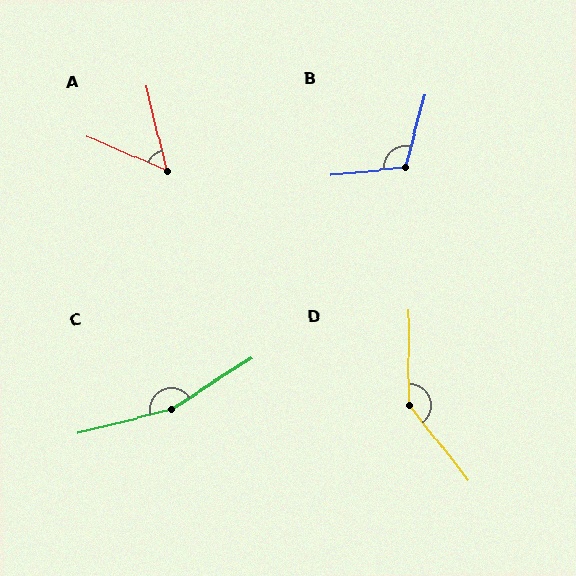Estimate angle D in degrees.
Approximately 142 degrees.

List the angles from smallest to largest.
A (53°), B (111°), D (142°), C (162°).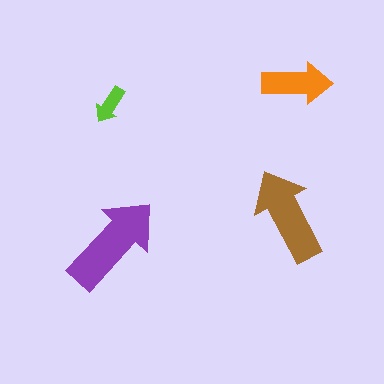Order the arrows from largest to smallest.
the purple one, the brown one, the orange one, the lime one.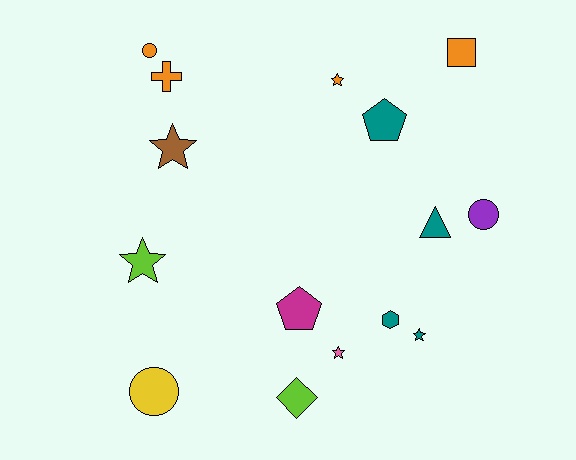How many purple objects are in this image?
There is 1 purple object.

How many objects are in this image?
There are 15 objects.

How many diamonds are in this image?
There is 1 diamond.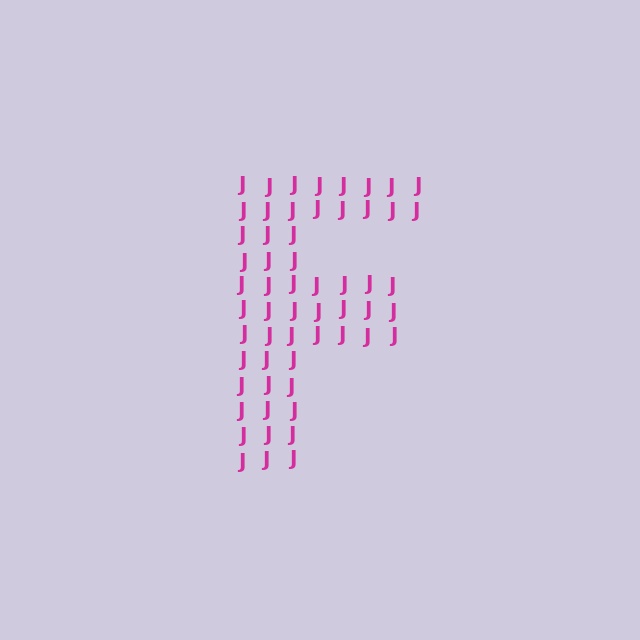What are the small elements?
The small elements are letter J's.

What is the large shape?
The large shape is the letter F.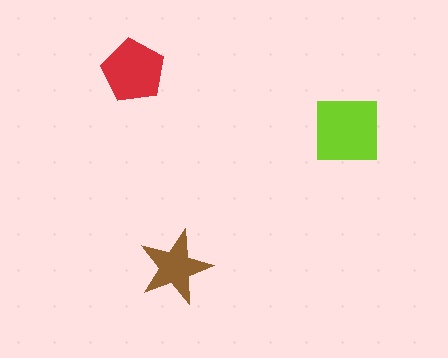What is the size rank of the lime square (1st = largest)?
1st.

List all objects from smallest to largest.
The brown star, the red pentagon, the lime square.